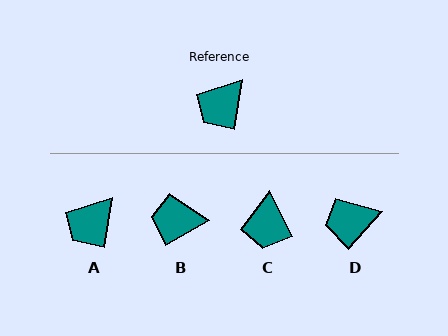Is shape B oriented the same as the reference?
No, it is off by about 52 degrees.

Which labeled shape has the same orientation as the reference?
A.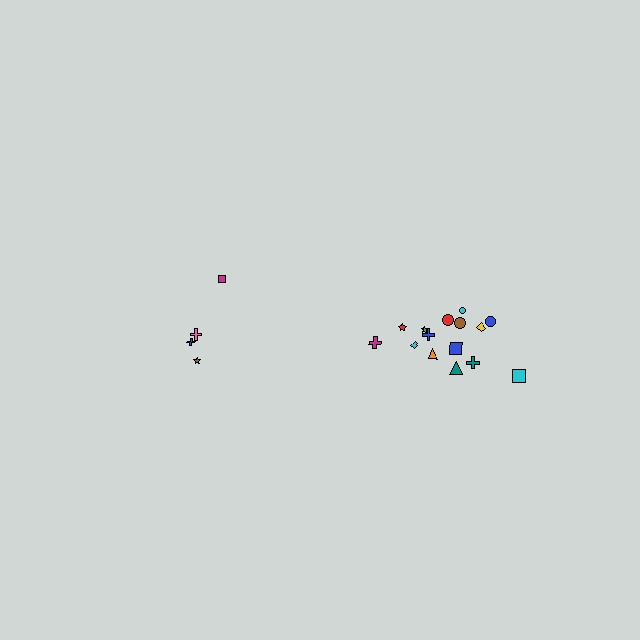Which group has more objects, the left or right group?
The right group.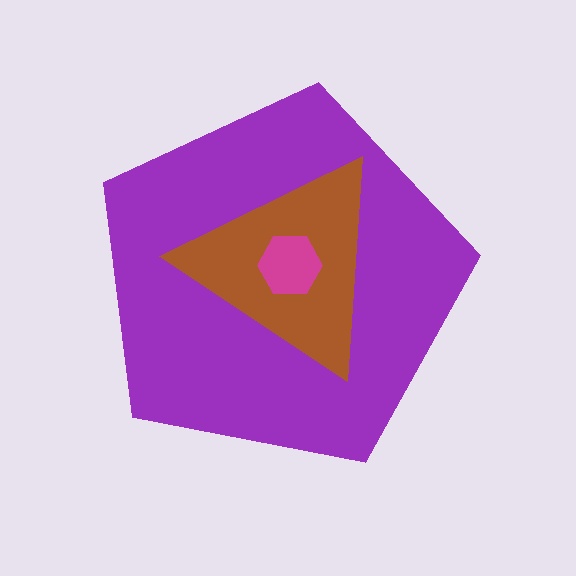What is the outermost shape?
The purple pentagon.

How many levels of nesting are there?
3.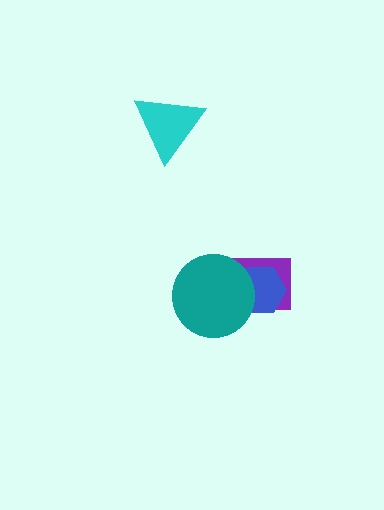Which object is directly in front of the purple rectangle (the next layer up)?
The blue hexagon is directly in front of the purple rectangle.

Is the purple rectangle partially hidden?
Yes, it is partially covered by another shape.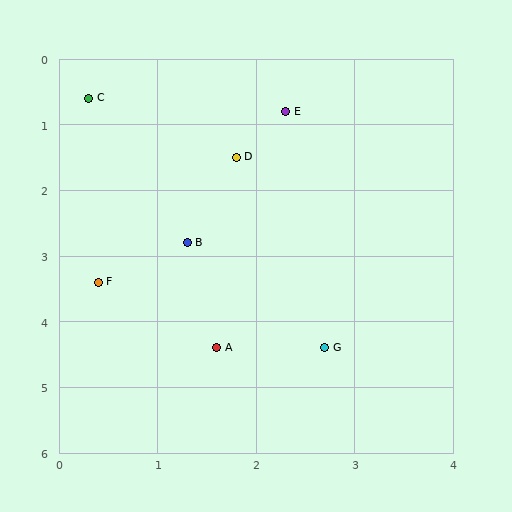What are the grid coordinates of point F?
Point F is at approximately (0.4, 3.4).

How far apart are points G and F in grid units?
Points G and F are about 2.5 grid units apart.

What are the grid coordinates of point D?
Point D is at approximately (1.8, 1.5).